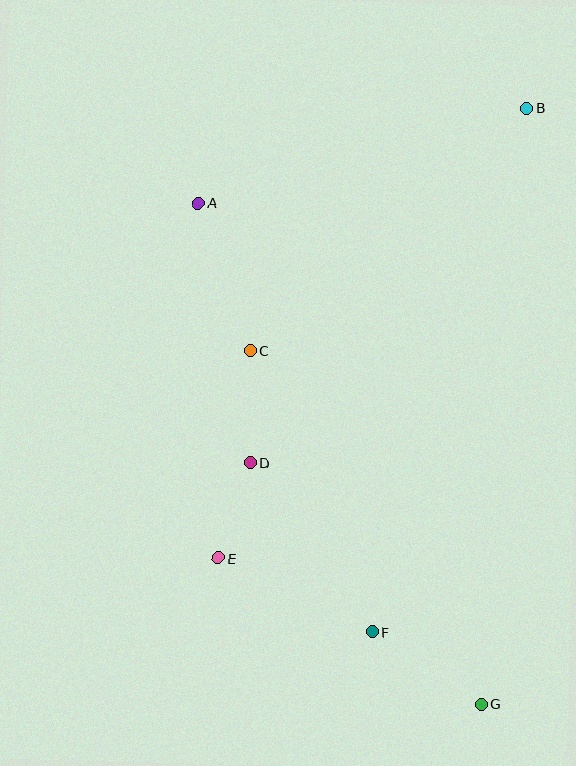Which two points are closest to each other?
Points D and E are closest to each other.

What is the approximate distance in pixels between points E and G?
The distance between E and G is approximately 301 pixels.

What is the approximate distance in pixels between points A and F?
The distance between A and F is approximately 463 pixels.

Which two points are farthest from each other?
Points B and G are farthest from each other.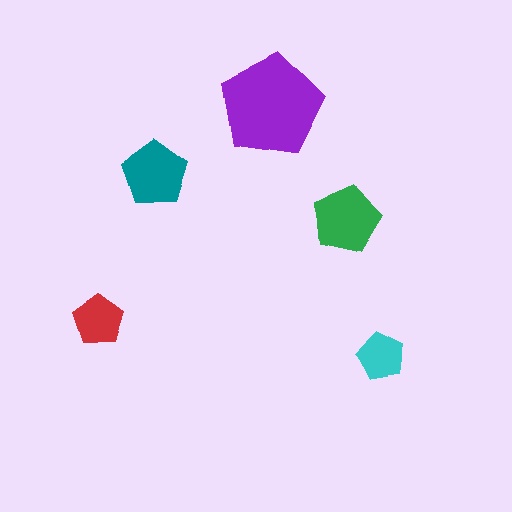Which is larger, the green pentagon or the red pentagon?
The green one.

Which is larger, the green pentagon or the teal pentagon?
The green one.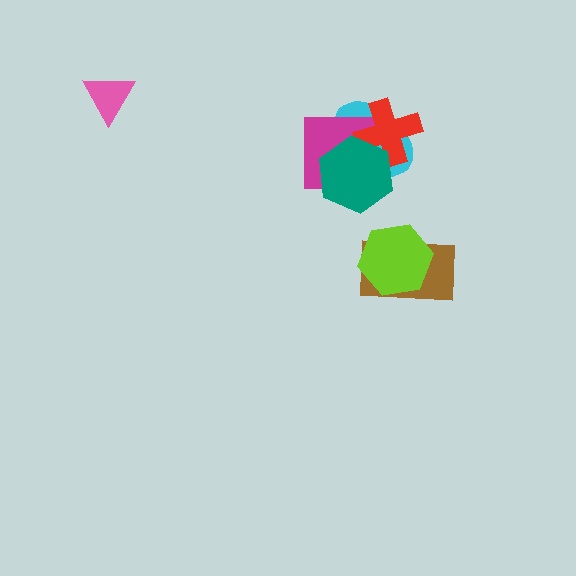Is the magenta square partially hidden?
Yes, it is partially covered by another shape.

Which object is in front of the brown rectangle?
The lime hexagon is in front of the brown rectangle.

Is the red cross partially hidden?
Yes, it is partially covered by another shape.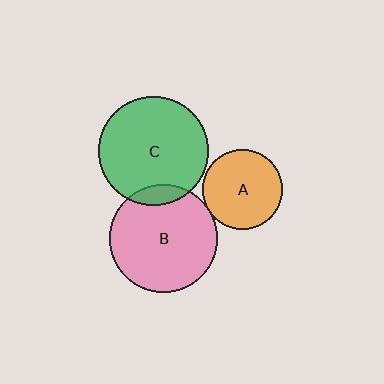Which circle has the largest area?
Circle C (green).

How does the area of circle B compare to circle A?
Approximately 1.8 times.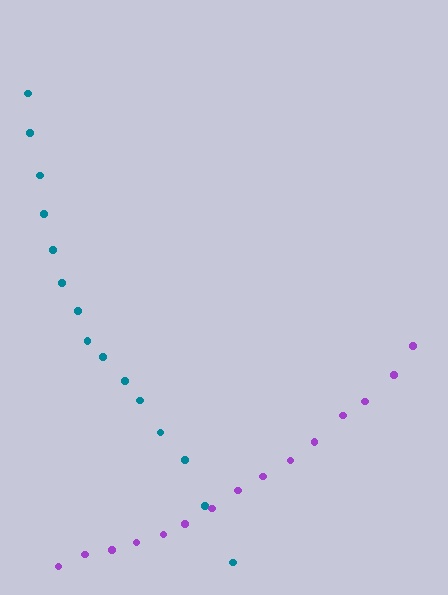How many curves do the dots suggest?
There are 2 distinct paths.